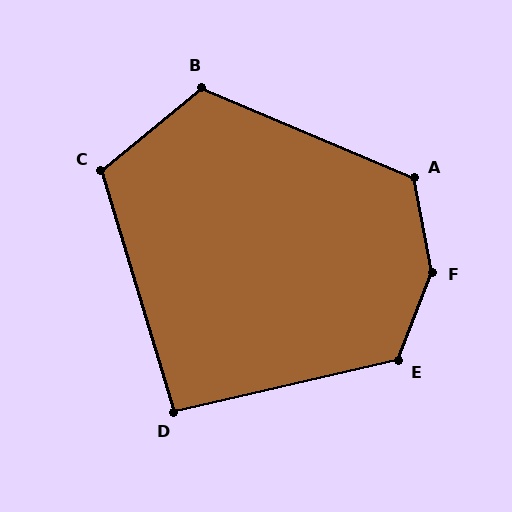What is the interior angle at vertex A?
Approximately 123 degrees (obtuse).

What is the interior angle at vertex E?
Approximately 124 degrees (obtuse).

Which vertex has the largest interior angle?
F, at approximately 149 degrees.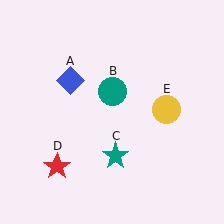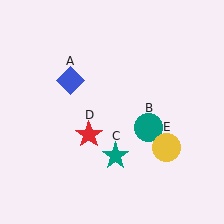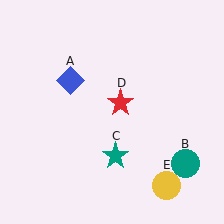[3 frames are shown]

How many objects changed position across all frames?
3 objects changed position: teal circle (object B), red star (object D), yellow circle (object E).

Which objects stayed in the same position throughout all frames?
Blue diamond (object A) and teal star (object C) remained stationary.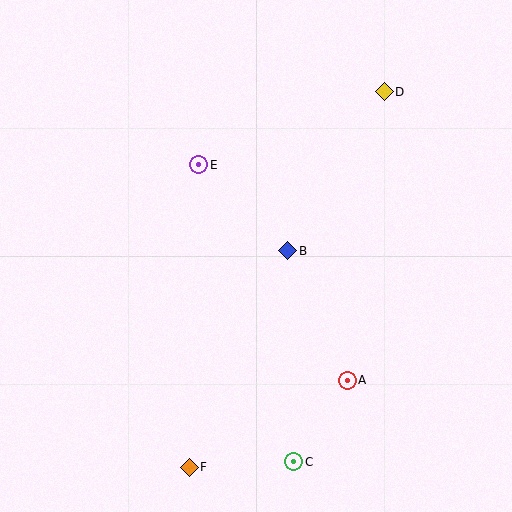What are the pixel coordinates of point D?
Point D is at (384, 91).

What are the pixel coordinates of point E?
Point E is at (199, 165).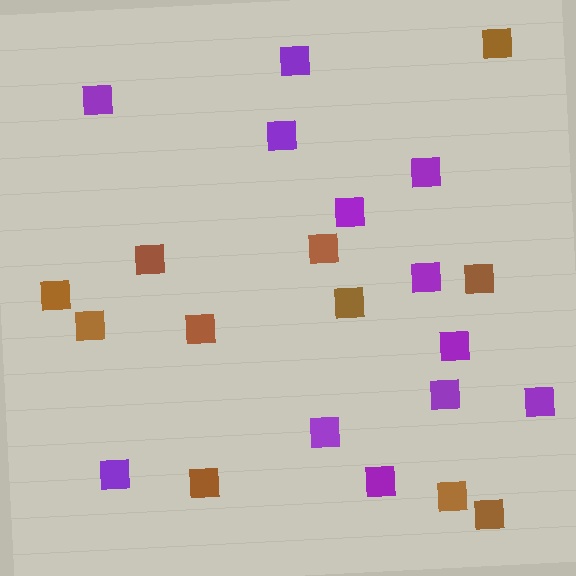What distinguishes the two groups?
There are 2 groups: one group of purple squares (12) and one group of brown squares (11).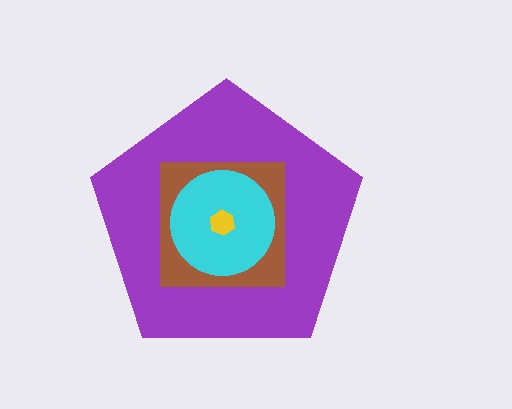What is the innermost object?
The yellow hexagon.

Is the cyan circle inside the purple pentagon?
Yes.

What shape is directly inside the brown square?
The cyan circle.